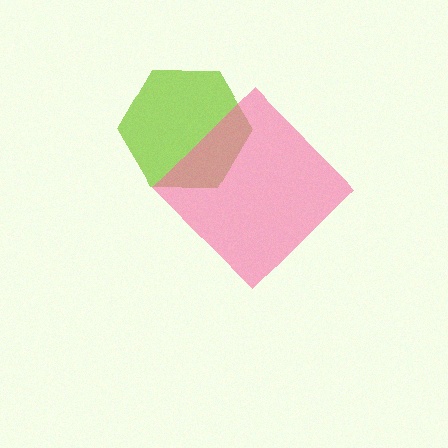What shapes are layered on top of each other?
The layered shapes are: a lime hexagon, a pink diamond.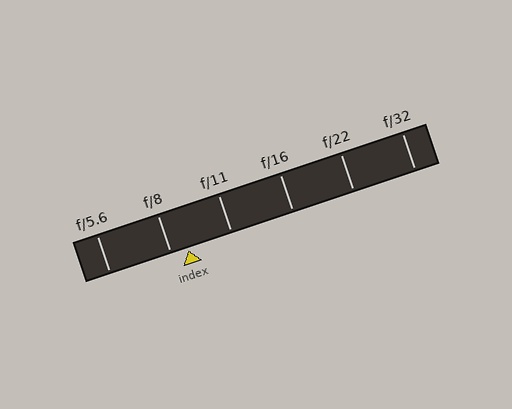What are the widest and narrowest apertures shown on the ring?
The widest aperture shown is f/5.6 and the narrowest is f/32.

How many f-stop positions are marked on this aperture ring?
There are 6 f-stop positions marked.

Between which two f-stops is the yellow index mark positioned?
The index mark is between f/8 and f/11.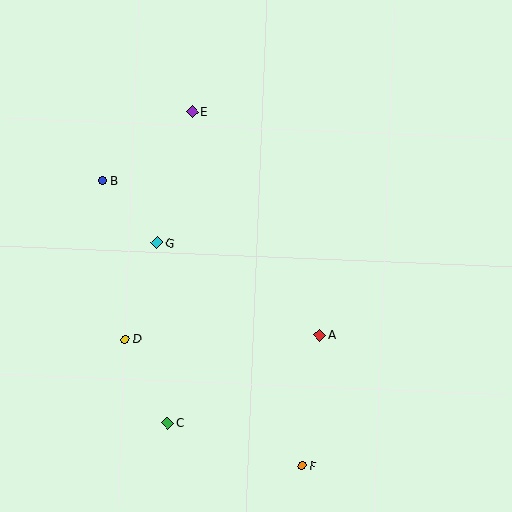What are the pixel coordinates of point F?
Point F is at (302, 466).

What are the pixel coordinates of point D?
Point D is at (125, 339).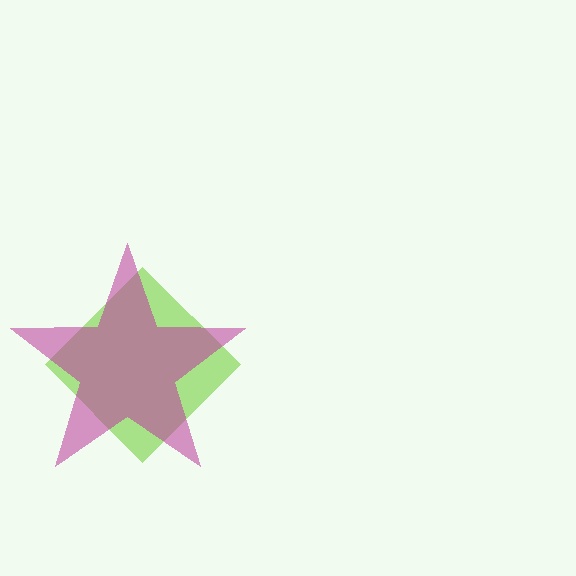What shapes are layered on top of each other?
The layered shapes are: a lime diamond, a magenta star.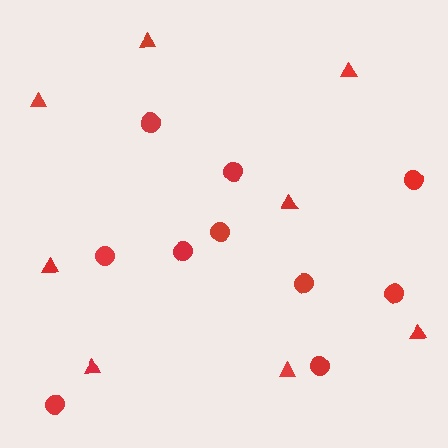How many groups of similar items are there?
There are 2 groups: one group of circles (10) and one group of triangles (8).